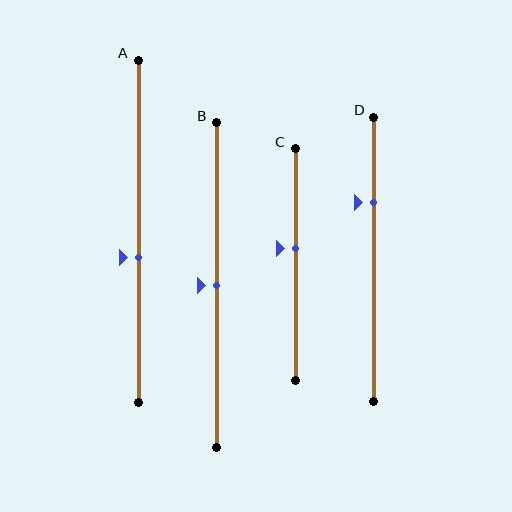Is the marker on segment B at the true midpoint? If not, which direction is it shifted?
Yes, the marker on segment B is at the true midpoint.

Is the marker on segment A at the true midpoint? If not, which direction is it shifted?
No, the marker on segment A is shifted downward by about 8% of the segment length.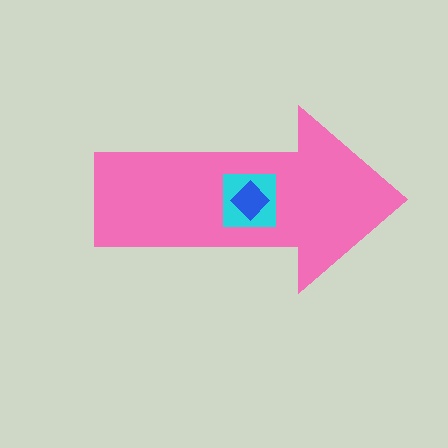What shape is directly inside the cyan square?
The blue diamond.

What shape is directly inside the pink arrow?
The cyan square.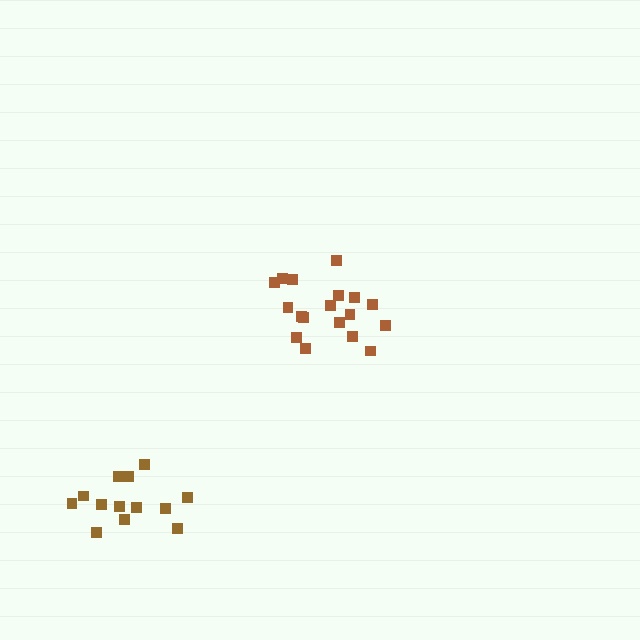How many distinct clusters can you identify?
There are 2 distinct clusters.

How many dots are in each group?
Group 1: 13 dots, Group 2: 18 dots (31 total).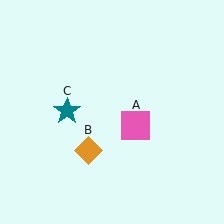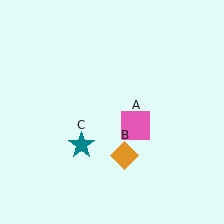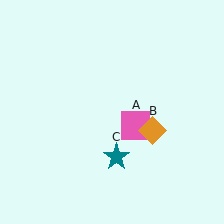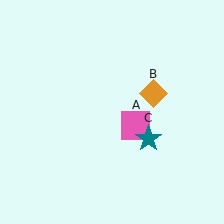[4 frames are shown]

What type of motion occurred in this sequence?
The orange diamond (object B), teal star (object C) rotated counterclockwise around the center of the scene.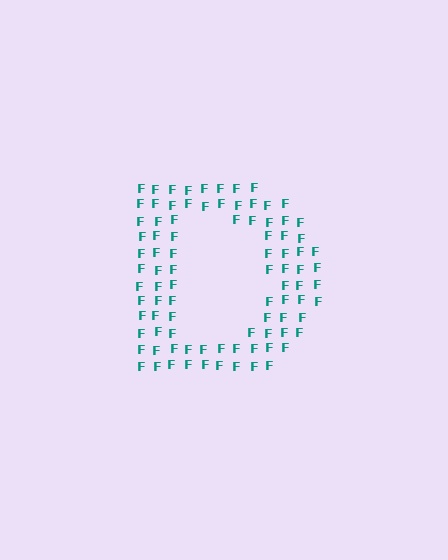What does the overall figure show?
The overall figure shows the letter D.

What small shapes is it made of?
It is made of small letter F's.